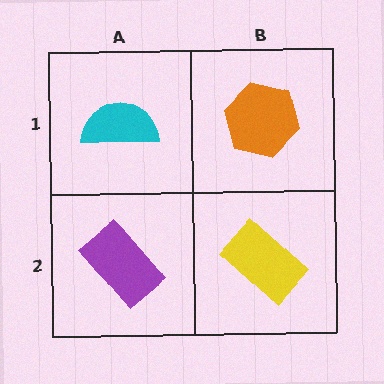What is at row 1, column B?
An orange hexagon.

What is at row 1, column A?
A cyan semicircle.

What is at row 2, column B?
A yellow rectangle.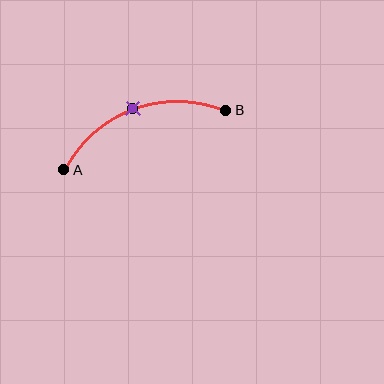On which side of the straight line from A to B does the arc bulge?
The arc bulges above the straight line connecting A and B.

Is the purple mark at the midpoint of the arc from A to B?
Yes. The purple mark lies on the arc at equal arc-length from both A and B — it is the arc midpoint.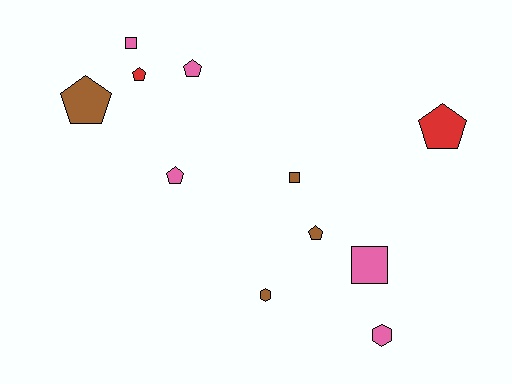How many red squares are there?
There are no red squares.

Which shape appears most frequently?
Pentagon, with 6 objects.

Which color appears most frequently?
Pink, with 5 objects.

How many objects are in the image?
There are 11 objects.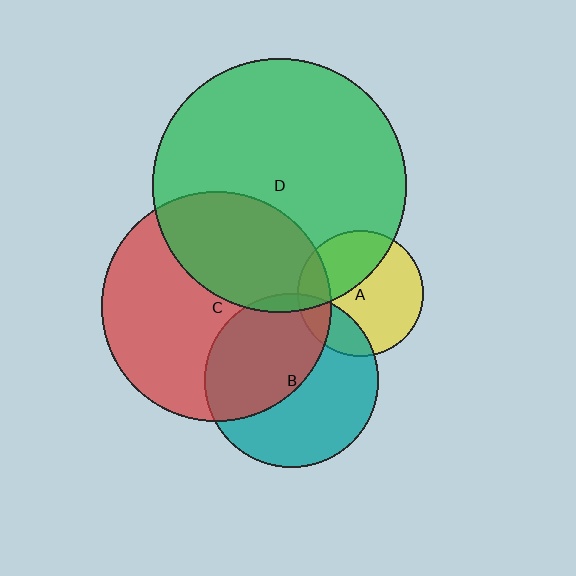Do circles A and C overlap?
Yes.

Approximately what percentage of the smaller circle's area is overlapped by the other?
Approximately 20%.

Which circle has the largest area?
Circle D (green).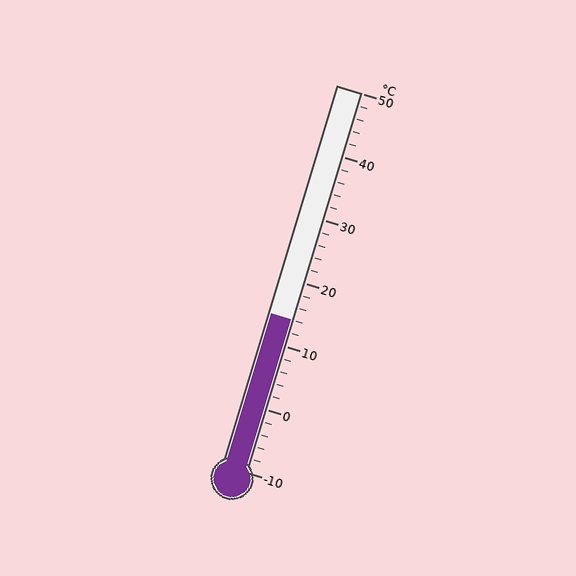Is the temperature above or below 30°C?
The temperature is below 30°C.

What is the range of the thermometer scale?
The thermometer scale ranges from -10°C to 50°C.